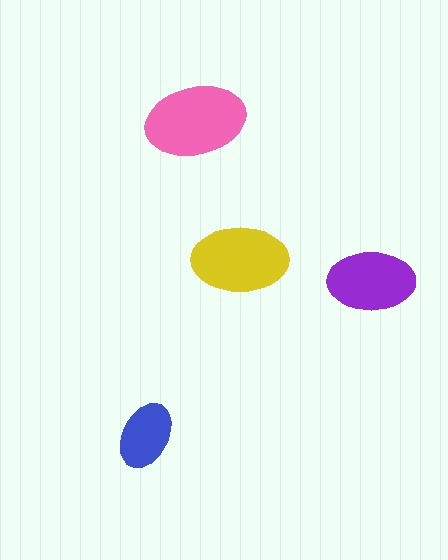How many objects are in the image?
There are 4 objects in the image.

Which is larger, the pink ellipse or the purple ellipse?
The pink one.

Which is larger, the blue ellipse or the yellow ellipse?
The yellow one.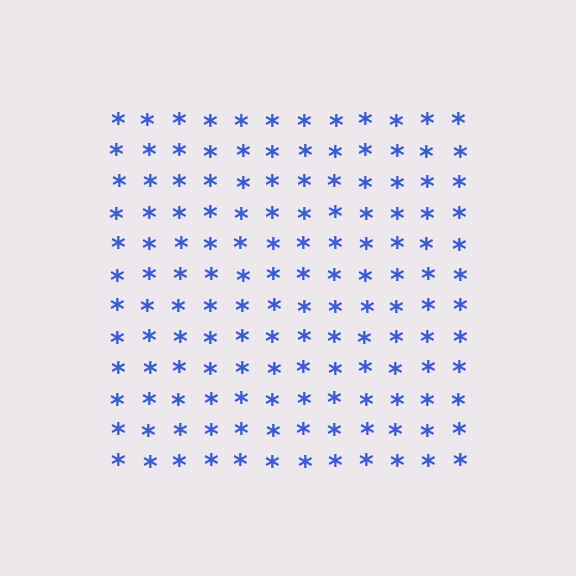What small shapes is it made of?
It is made of small asterisks.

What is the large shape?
The large shape is a square.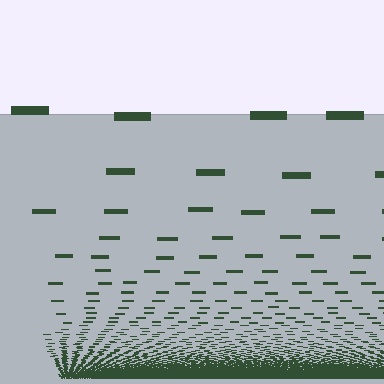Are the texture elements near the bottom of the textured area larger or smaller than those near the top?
Smaller. The gradient is inverted — elements near the bottom are smaller and denser.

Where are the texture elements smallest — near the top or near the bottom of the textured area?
Near the bottom.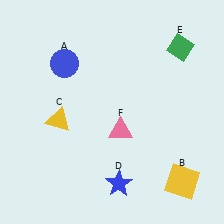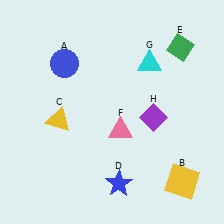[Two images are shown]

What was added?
A cyan triangle (G), a purple diamond (H) were added in Image 2.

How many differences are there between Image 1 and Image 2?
There are 2 differences between the two images.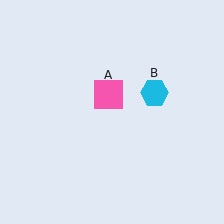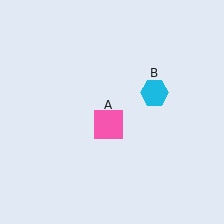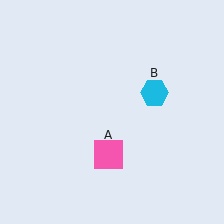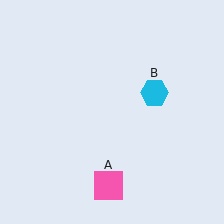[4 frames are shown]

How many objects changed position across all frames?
1 object changed position: pink square (object A).